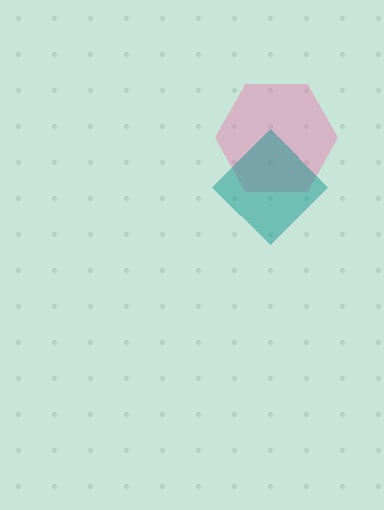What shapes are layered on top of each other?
The layered shapes are: a pink hexagon, a teal diamond.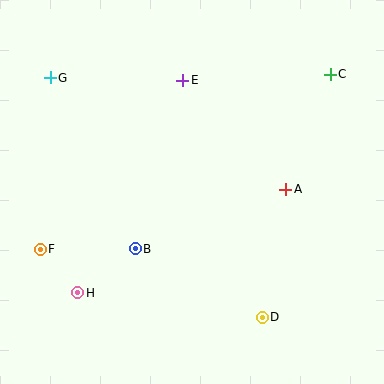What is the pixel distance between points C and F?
The distance between C and F is 339 pixels.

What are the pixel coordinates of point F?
Point F is at (40, 249).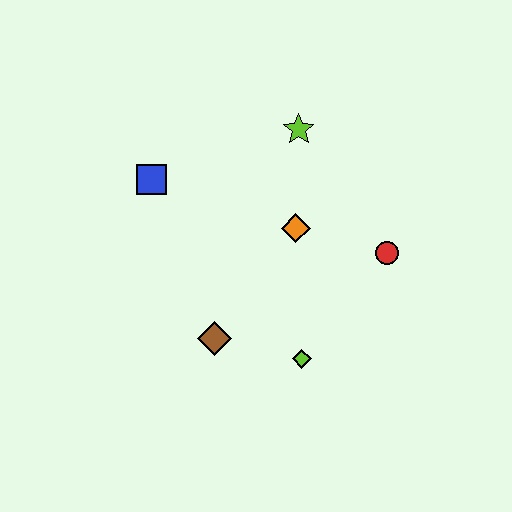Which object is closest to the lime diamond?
The brown diamond is closest to the lime diamond.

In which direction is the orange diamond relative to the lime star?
The orange diamond is below the lime star.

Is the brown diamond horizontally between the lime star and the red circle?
No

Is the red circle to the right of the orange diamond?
Yes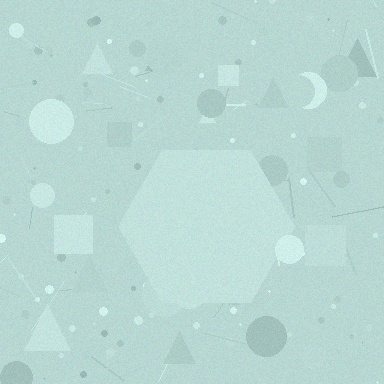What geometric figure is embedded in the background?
A hexagon is embedded in the background.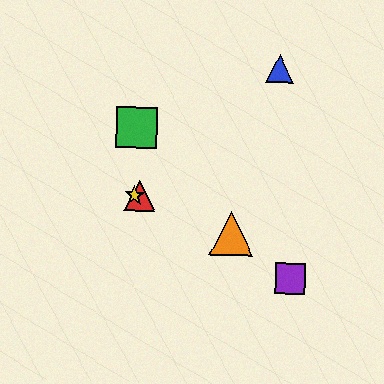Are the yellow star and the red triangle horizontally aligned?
Yes, both are at y≈196.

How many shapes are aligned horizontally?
2 shapes (the red triangle, the yellow star) are aligned horizontally.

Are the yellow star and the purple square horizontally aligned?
No, the yellow star is at y≈196 and the purple square is at y≈279.